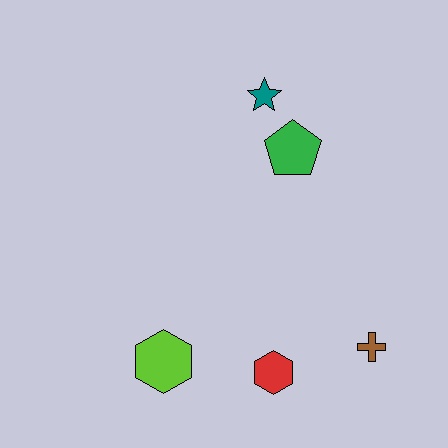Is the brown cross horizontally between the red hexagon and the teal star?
No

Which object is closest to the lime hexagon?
The red hexagon is closest to the lime hexagon.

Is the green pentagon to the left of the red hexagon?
No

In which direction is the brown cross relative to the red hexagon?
The brown cross is to the right of the red hexagon.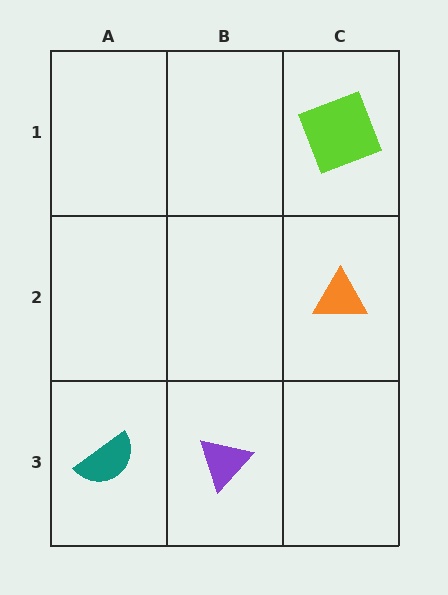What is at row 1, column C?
A lime square.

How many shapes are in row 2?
1 shape.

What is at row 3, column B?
A purple triangle.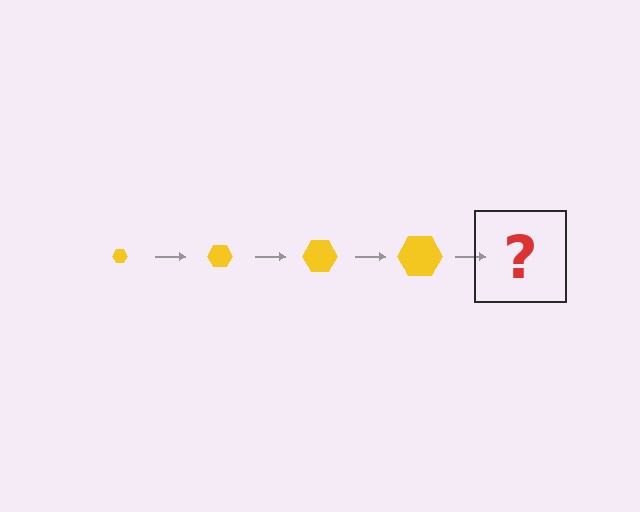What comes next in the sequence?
The next element should be a yellow hexagon, larger than the previous one.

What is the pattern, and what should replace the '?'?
The pattern is that the hexagon gets progressively larger each step. The '?' should be a yellow hexagon, larger than the previous one.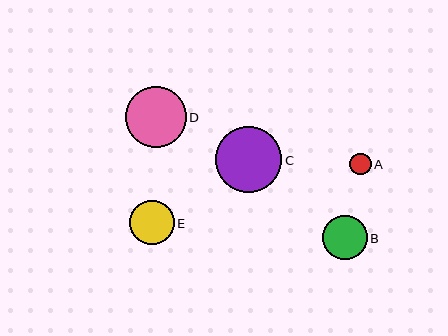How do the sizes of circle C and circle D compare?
Circle C and circle D are approximately the same size.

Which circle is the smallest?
Circle A is the smallest with a size of approximately 22 pixels.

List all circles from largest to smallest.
From largest to smallest: C, D, B, E, A.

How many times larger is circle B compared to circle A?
Circle B is approximately 2.0 times the size of circle A.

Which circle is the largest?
Circle C is the largest with a size of approximately 66 pixels.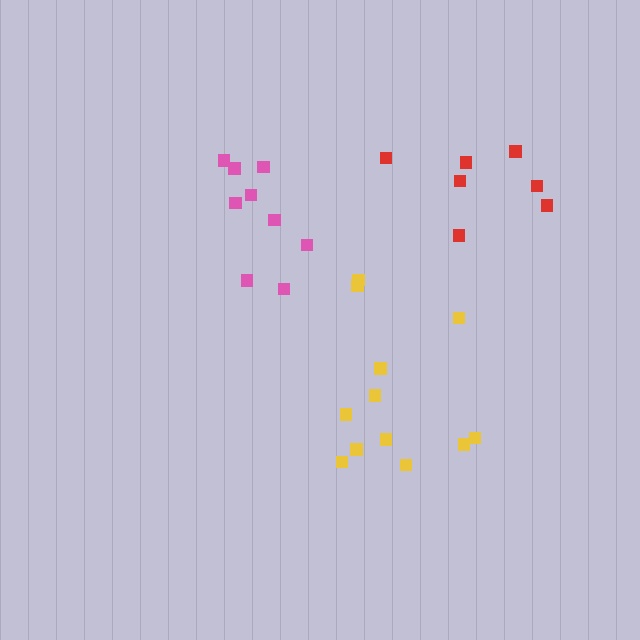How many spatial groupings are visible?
There are 3 spatial groupings.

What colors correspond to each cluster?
The clusters are colored: yellow, red, pink.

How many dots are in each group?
Group 1: 12 dots, Group 2: 7 dots, Group 3: 9 dots (28 total).